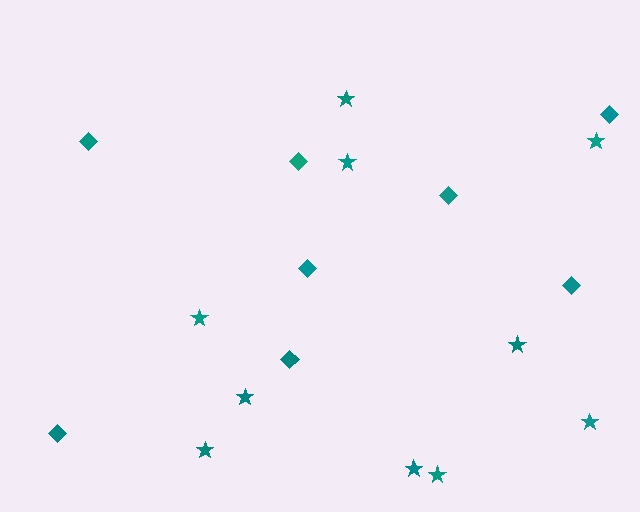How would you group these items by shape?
There are 2 groups: one group of stars (10) and one group of diamonds (8).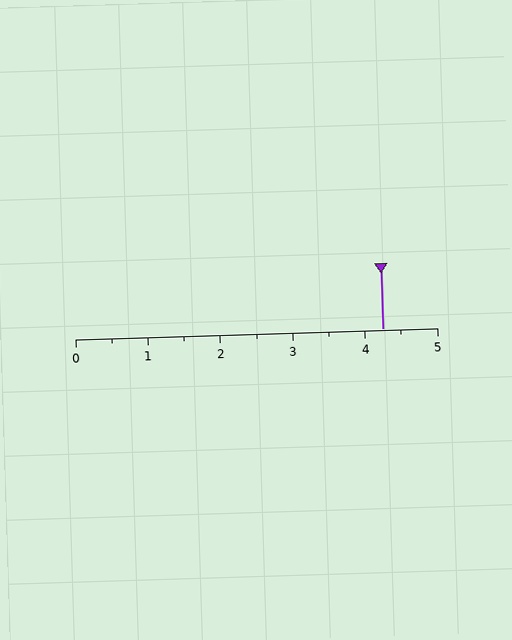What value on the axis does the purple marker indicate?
The marker indicates approximately 4.2.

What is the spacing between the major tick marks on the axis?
The major ticks are spaced 1 apart.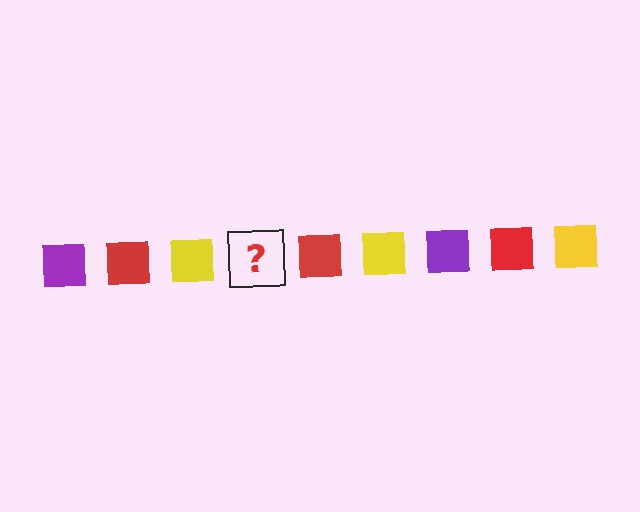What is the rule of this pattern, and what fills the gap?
The rule is that the pattern cycles through purple, red, yellow squares. The gap should be filled with a purple square.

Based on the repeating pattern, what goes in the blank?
The blank should be a purple square.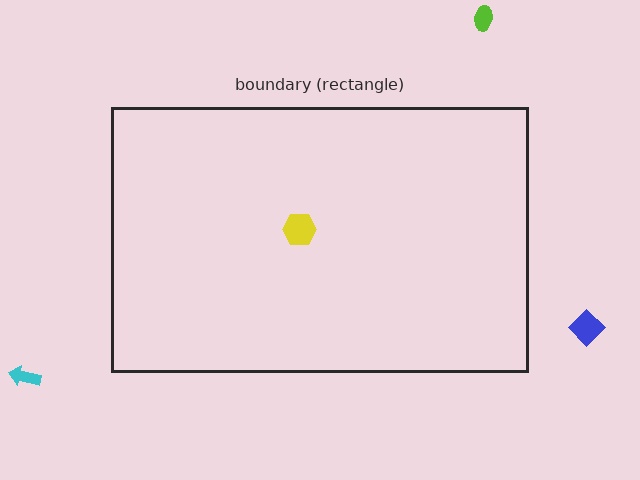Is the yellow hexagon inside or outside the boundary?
Inside.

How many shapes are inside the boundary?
1 inside, 3 outside.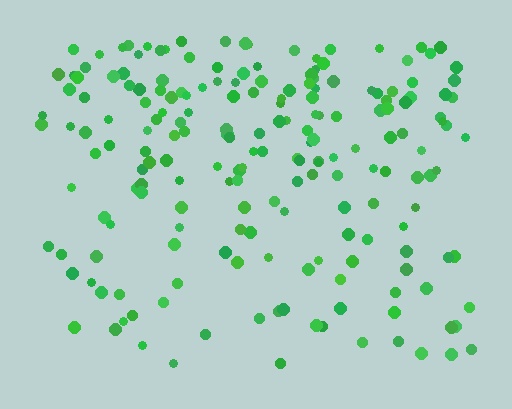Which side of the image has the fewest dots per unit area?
The bottom.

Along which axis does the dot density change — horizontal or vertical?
Vertical.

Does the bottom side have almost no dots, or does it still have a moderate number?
Still a moderate number, just noticeably fewer than the top.